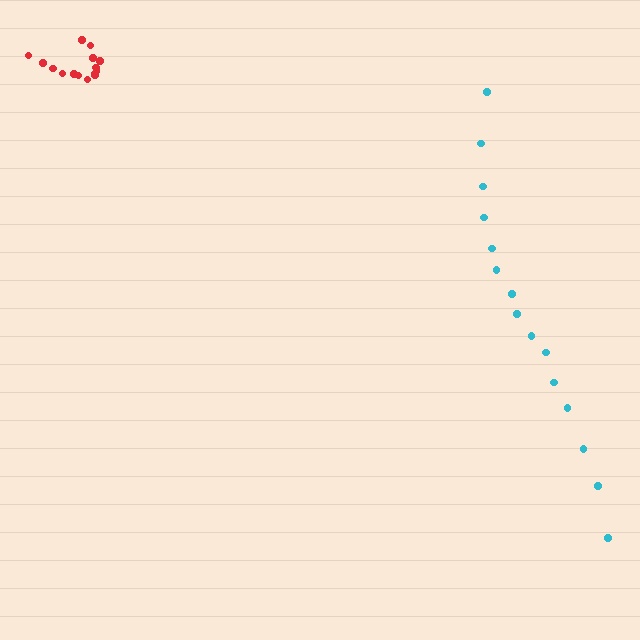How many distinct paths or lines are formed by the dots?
There are 2 distinct paths.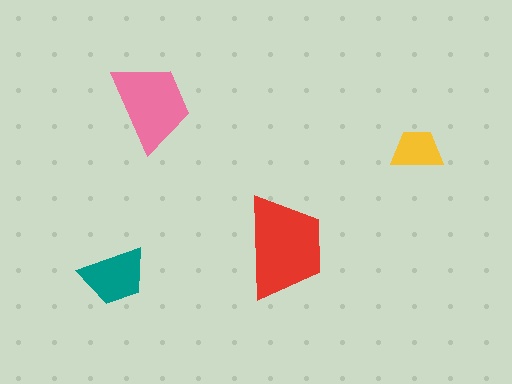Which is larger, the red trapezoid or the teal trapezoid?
The red one.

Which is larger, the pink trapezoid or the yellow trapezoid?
The pink one.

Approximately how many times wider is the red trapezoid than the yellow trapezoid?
About 2 times wider.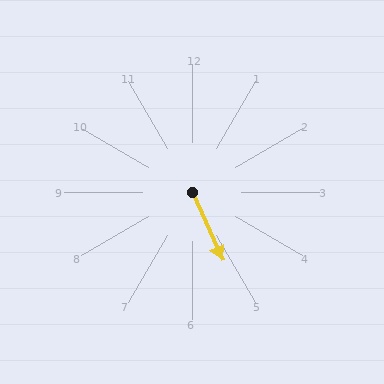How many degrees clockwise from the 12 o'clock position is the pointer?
Approximately 156 degrees.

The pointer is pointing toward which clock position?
Roughly 5 o'clock.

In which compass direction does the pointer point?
Southeast.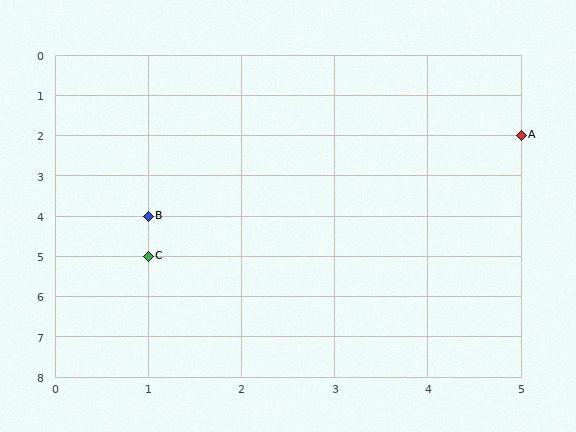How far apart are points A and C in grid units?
Points A and C are 4 columns and 3 rows apart (about 5.0 grid units diagonally).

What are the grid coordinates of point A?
Point A is at grid coordinates (5, 2).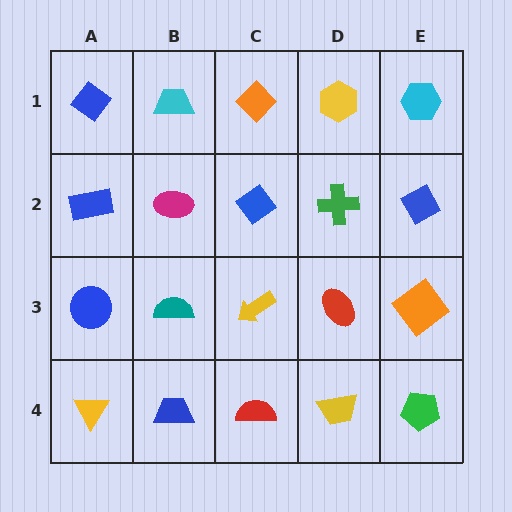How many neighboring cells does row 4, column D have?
3.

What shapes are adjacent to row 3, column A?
A blue rectangle (row 2, column A), a yellow triangle (row 4, column A), a teal semicircle (row 3, column B).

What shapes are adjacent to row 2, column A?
A blue diamond (row 1, column A), a blue circle (row 3, column A), a magenta ellipse (row 2, column B).